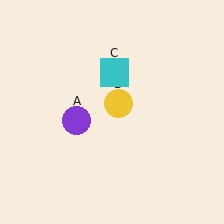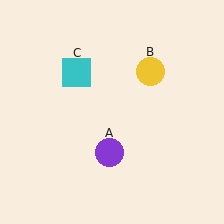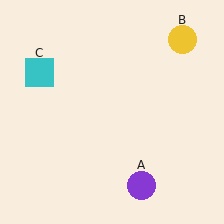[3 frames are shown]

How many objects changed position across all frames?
3 objects changed position: purple circle (object A), yellow circle (object B), cyan square (object C).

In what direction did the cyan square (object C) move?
The cyan square (object C) moved left.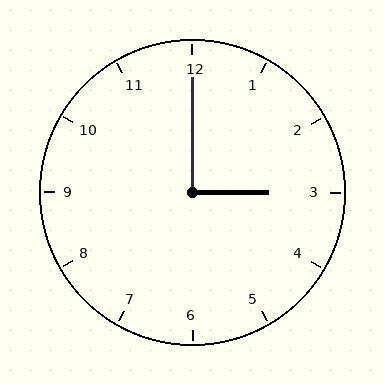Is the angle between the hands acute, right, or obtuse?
It is right.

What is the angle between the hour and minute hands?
Approximately 90 degrees.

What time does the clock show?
3:00.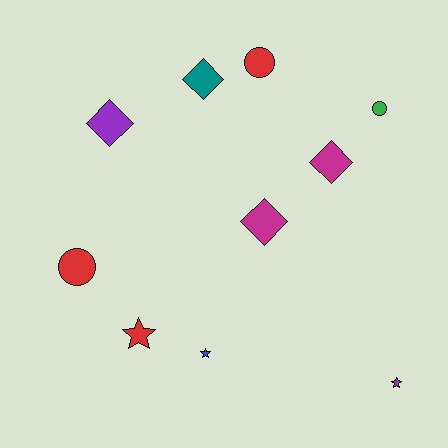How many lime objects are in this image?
There are no lime objects.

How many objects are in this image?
There are 10 objects.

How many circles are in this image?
There are 3 circles.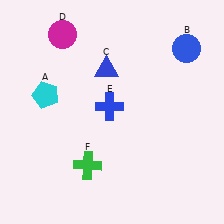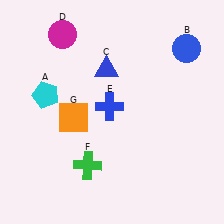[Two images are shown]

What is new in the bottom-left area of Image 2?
An orange square (G) was added in the bottom-left area of Image 2.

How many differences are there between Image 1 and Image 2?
There is 1 difference between the two images.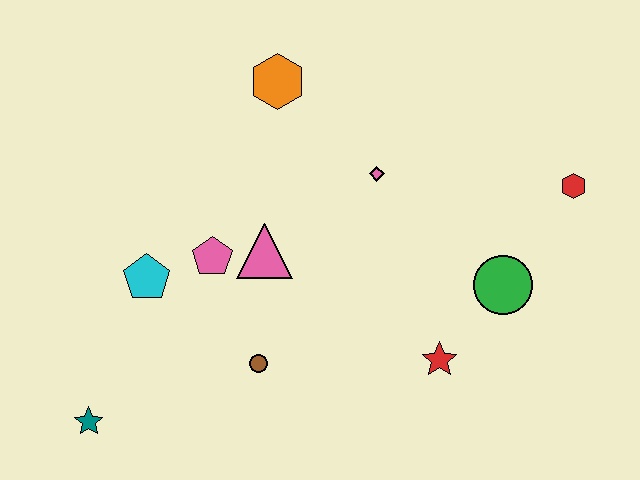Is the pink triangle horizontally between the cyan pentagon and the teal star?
No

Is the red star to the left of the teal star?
No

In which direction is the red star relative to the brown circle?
The red star is to the right of the brown circle.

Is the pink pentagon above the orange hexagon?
No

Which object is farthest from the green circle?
The teal star is farthest from the green circle.